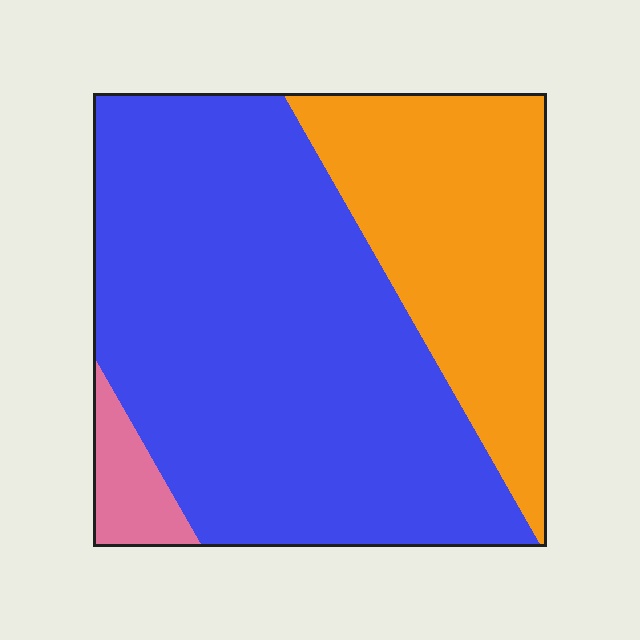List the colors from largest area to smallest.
From largest to smallest: blue, orange, pink.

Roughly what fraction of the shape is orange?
Orange covers around 30% of the shape.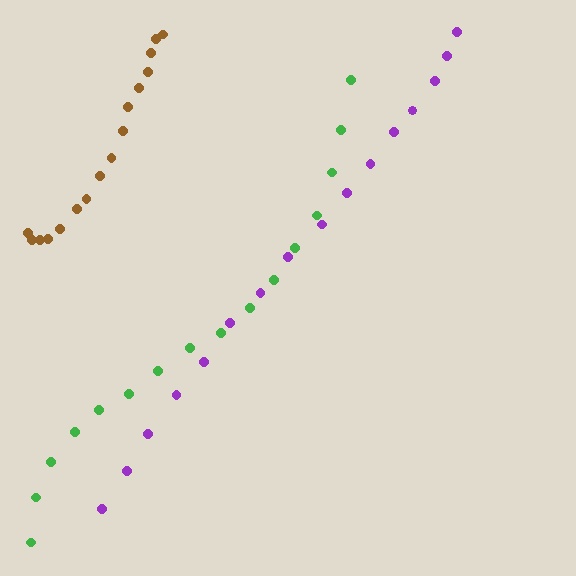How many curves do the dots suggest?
There are 3 distinct paths.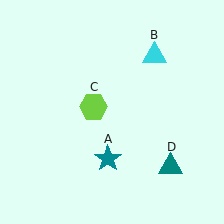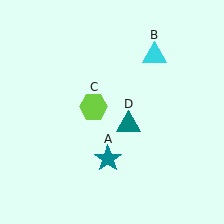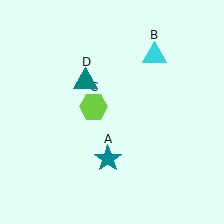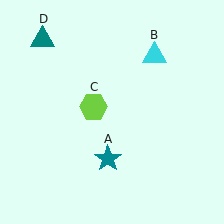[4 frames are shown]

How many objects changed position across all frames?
1 object changed position: teal triangle (object D).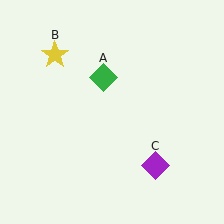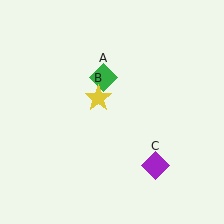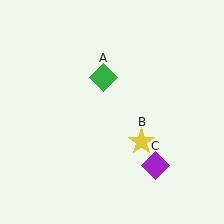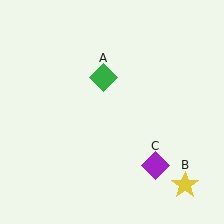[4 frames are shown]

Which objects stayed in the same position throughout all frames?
Green diamond (object A) and purple diamond (object C) remained stationary.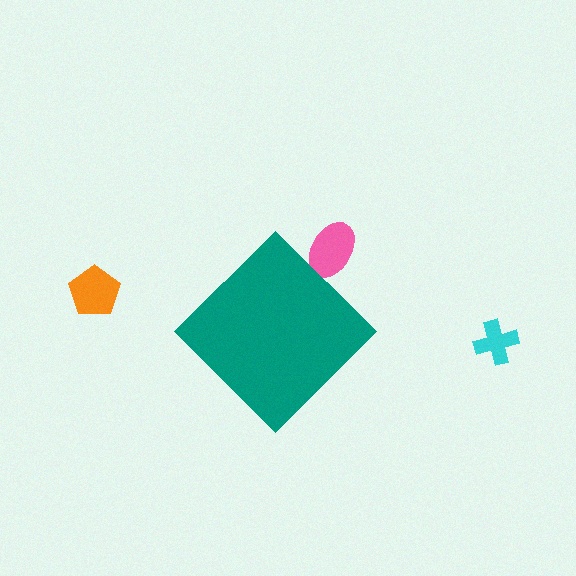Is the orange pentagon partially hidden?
No, the orange pentagon is fully visible.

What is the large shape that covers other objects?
A teal diamond.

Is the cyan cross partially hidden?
No, the cyan cross is fully visible.